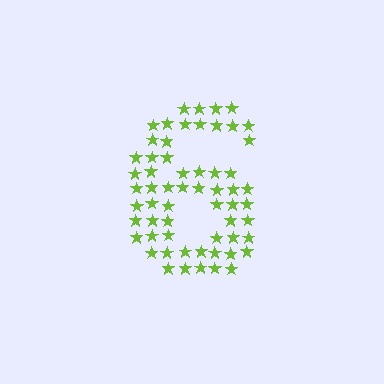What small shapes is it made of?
It is made of small stars.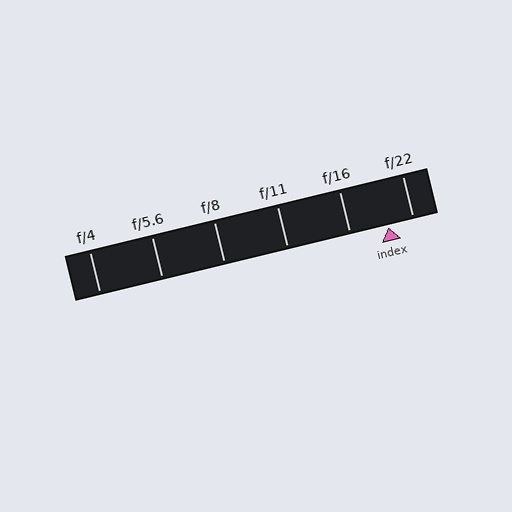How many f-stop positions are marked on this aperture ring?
There are 6 f-stop positions marked.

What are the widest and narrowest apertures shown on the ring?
The widest aperture shown is f/4 and the narrowest is f/22.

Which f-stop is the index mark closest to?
The index mark is closest to f/22.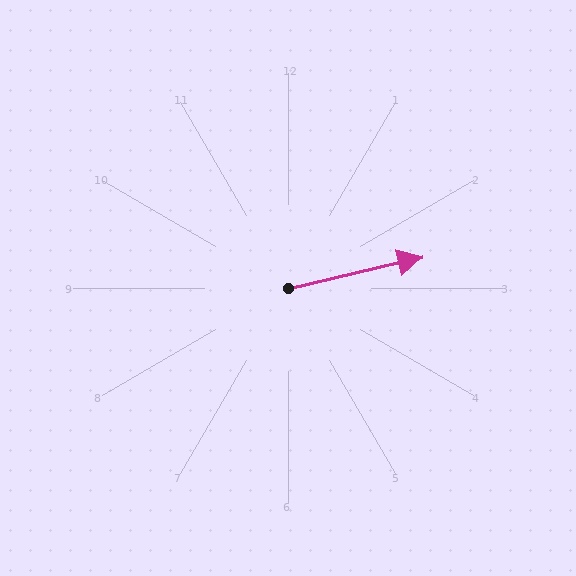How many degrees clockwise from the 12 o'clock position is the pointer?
Approximately 77 degrees.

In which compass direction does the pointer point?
East.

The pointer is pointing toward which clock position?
Roughly 3 o'clock.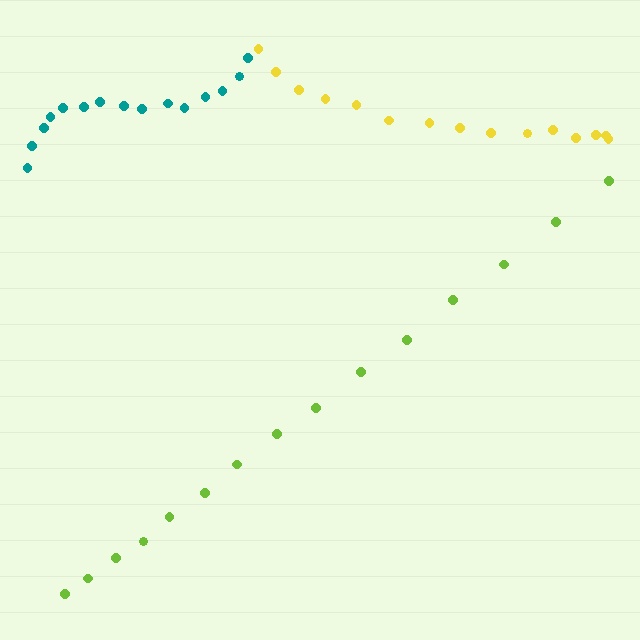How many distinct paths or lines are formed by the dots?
There are 3 distinct paths.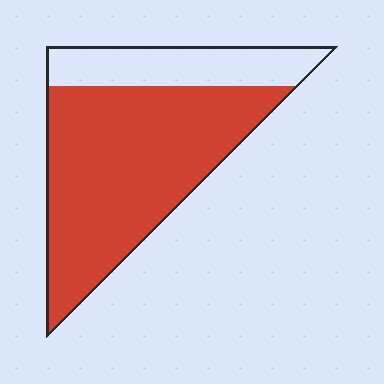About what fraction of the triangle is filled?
About three quarters (3/4).